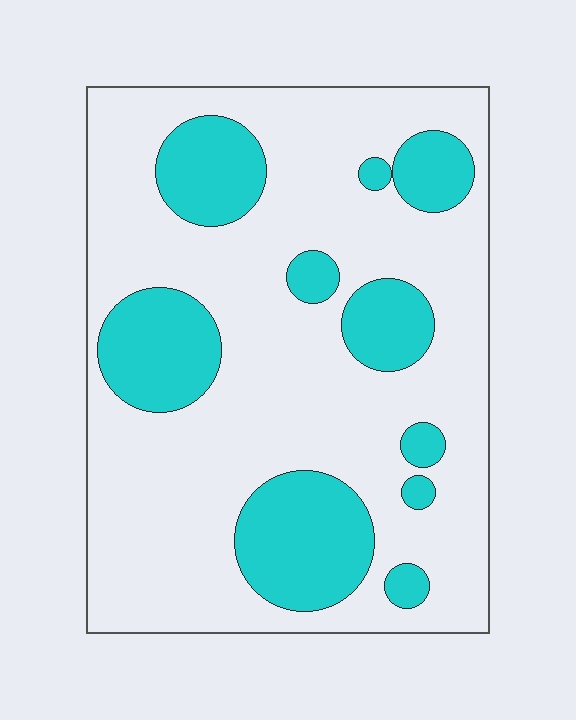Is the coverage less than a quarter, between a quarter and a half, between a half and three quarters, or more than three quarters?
Between a quarter and a half.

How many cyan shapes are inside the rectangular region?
10.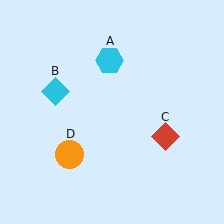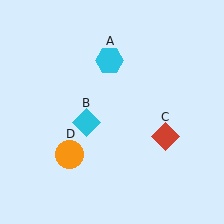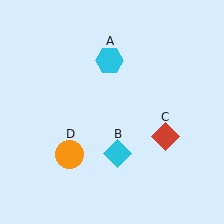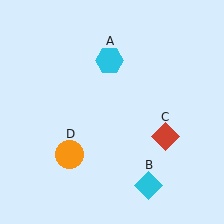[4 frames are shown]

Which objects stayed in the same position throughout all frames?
Cyan hexagon (object A) and red diamond (object C) and orange circle (object D) remained stationary.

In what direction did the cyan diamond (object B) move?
The cyan diamond (object B) moved down and to the right.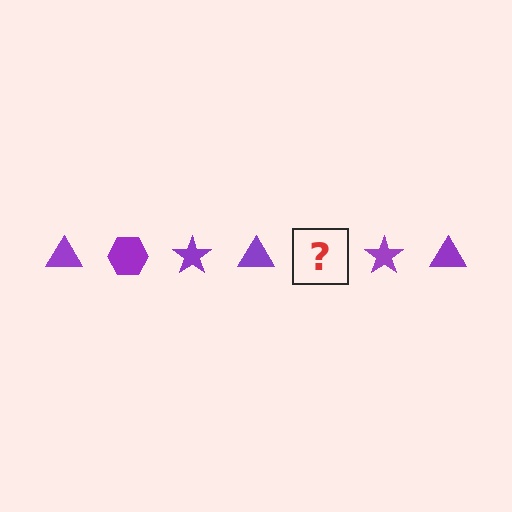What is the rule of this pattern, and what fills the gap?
The rule is that the pattern cycles through triangle, hexagon, star shapes in purple. The gap should be filled with a purple hexagon.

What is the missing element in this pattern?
The missing element is a purple hexagon.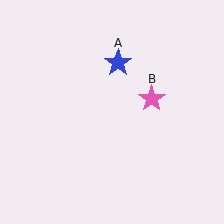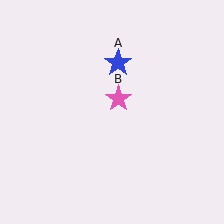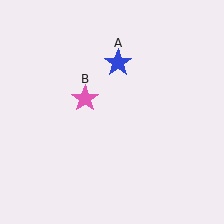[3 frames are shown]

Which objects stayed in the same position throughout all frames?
Blue star (object A) remained stationary.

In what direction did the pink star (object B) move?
The pink star (object B) moved left.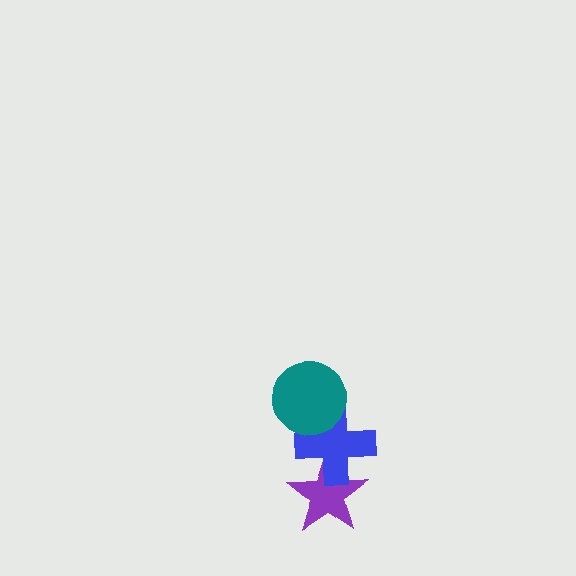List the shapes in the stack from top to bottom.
From top to bottom: the teal circle, the blue cross, the purple star.